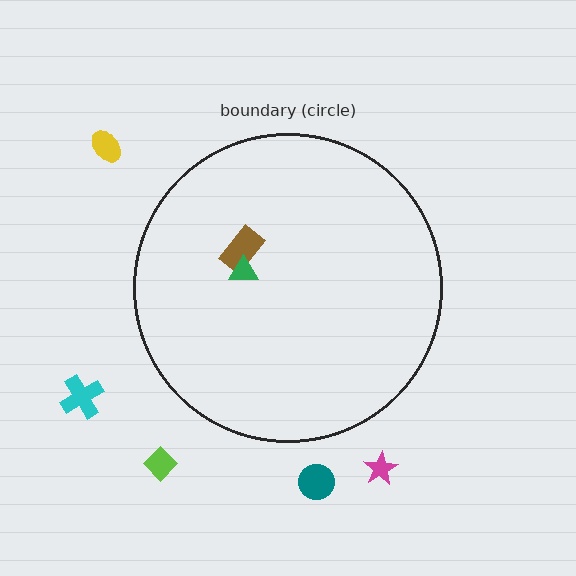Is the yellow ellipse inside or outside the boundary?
Outside.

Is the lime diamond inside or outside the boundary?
Outside.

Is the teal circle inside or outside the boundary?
Outside.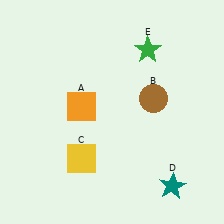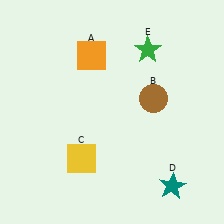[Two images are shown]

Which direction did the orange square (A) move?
The orange square (A) moved up.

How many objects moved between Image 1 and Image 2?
1 object moved between the two images.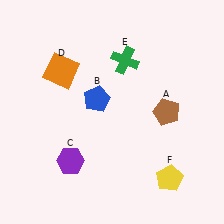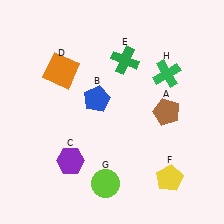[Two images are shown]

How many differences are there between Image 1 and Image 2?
There are 2 differences between the two images.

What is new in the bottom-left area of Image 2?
A lime circle (G) was added in the bottom-left area of Image 2.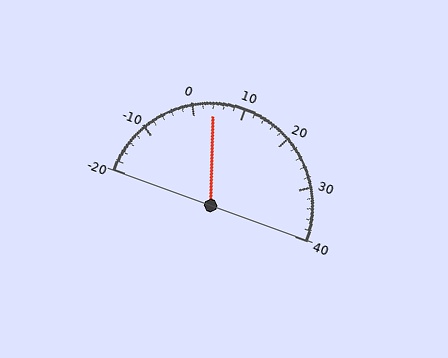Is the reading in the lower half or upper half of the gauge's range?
The reading is in the lower half of the range (-20 to 40).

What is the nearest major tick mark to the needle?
The nearest major tick mark is 0.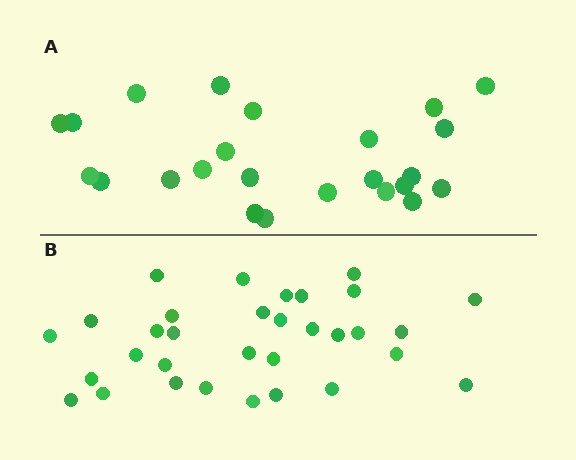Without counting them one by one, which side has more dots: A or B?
Region B (the bottom region) has more dots.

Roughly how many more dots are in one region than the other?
Region B has roughly 8 or so more dots than region A.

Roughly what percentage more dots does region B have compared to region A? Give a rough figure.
About 35% more.